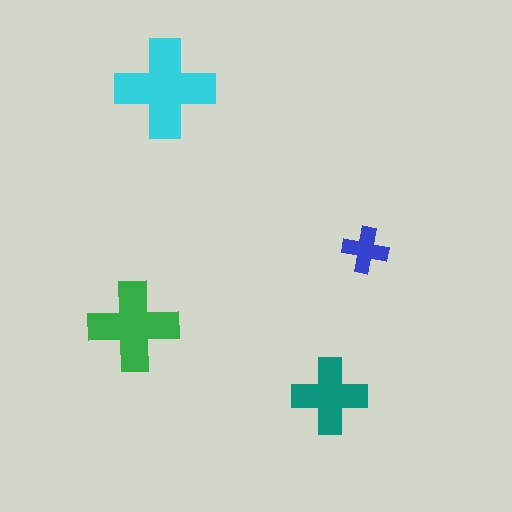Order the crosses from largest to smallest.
the cyan one, the green one, the teal one, the blue one.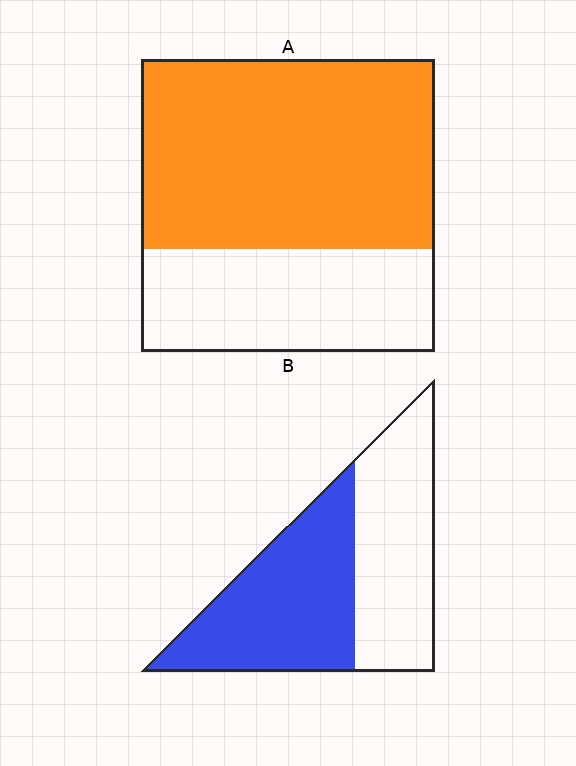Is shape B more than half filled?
Roughly half.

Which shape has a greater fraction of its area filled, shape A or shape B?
Shape A.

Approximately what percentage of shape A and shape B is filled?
A is approximately 65% and B is approximately 55%.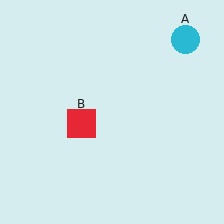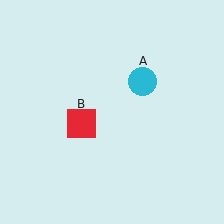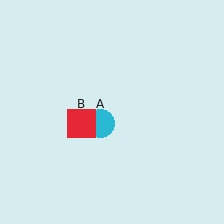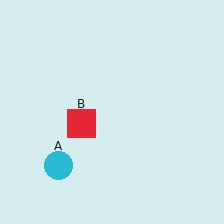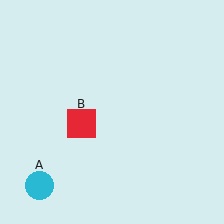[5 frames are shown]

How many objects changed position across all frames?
1 object changed position: cyan circle (object A).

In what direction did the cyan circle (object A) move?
The cyan circle (object A) moved down and to the left.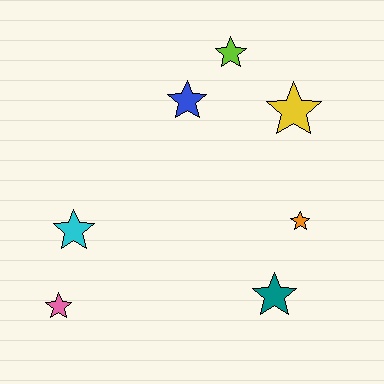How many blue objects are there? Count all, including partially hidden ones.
There is 1 blue object.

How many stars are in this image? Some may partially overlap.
There are 7 stars.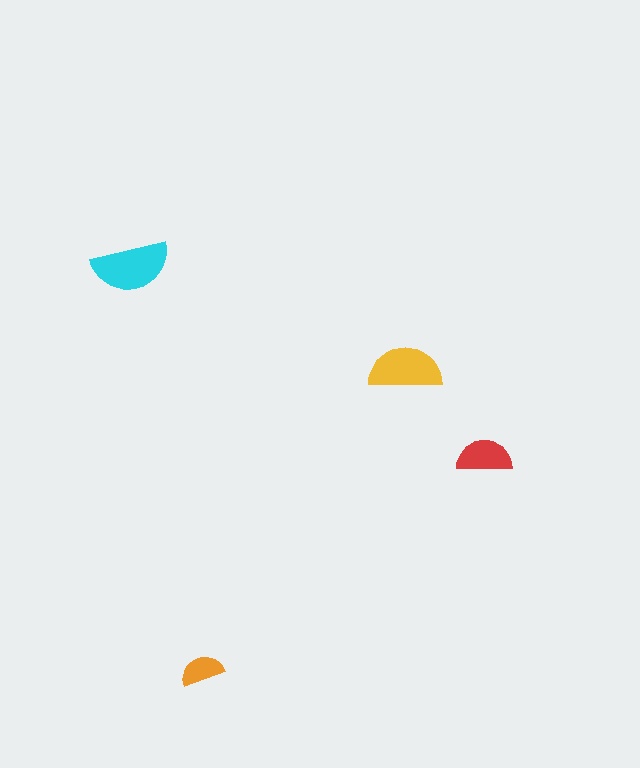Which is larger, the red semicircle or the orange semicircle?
The red one.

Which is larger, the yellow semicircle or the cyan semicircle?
The cyan one.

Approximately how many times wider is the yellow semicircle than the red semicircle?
About 1.5 times wider.